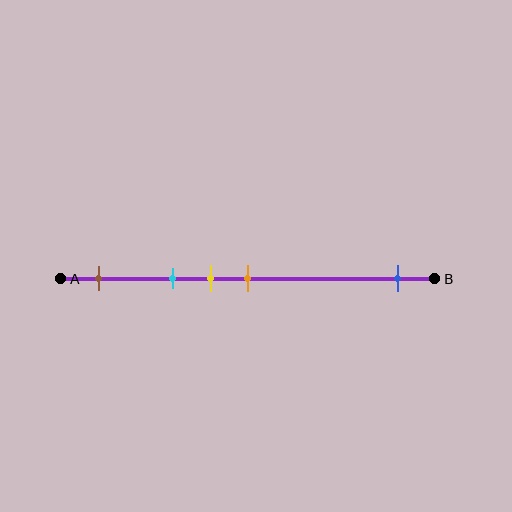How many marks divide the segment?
There are 5 marks dividing the segment.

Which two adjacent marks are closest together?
The yellow and orange marks are the closest adjacent pair.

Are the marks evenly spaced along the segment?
No, the marks are not evenly spaced.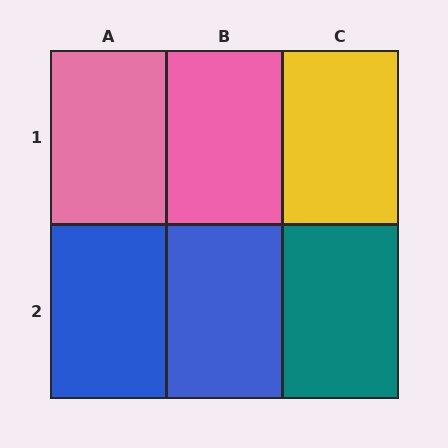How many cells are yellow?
1 cell is yellow.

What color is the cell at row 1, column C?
Yellow.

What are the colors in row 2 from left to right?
Blue, blue, teal.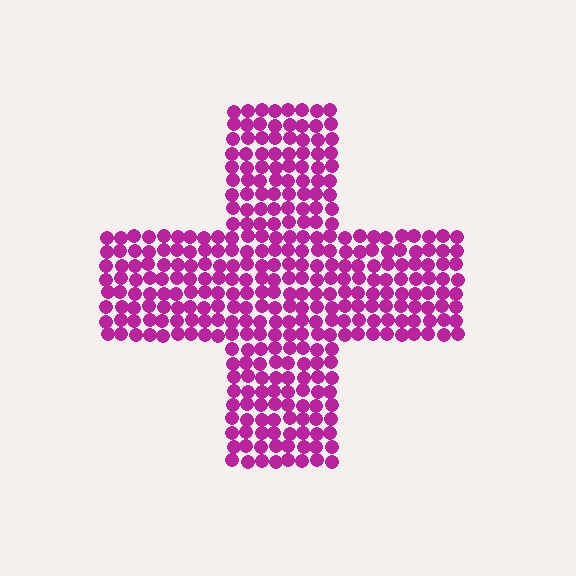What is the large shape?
The large shape is a cross.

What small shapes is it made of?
It is made of small circles.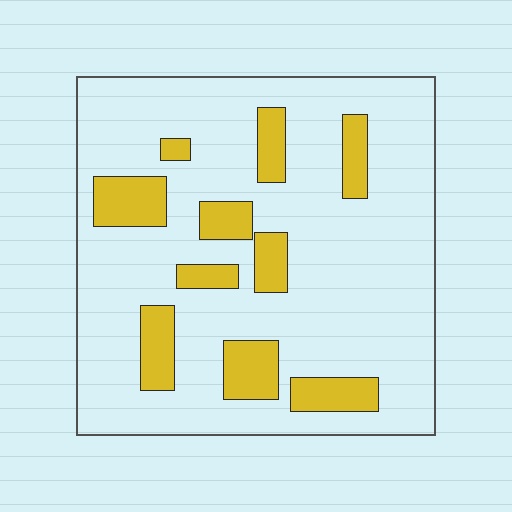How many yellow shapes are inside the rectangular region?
10.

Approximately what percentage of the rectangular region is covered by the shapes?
Approximately 20%.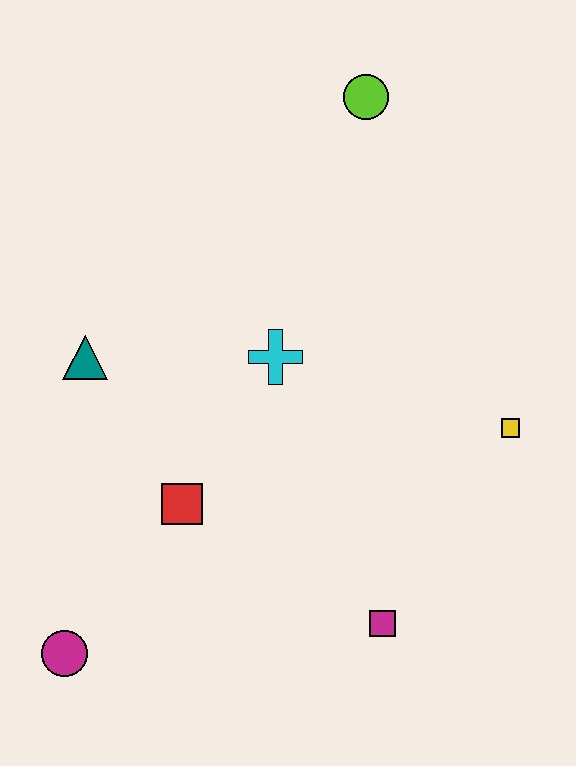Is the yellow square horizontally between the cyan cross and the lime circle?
No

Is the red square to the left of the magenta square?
Yes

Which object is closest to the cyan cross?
The red square is closest to the cyan cross.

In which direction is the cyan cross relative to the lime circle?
The cyan cross is below the lime circle.